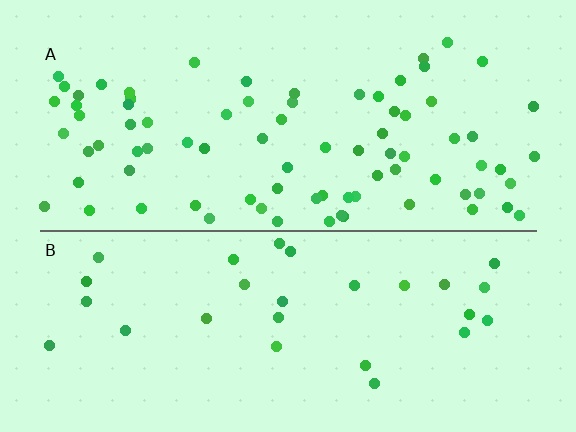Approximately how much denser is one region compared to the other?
Approximately 2.9× — region A over region B.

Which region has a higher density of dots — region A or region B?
A (the top).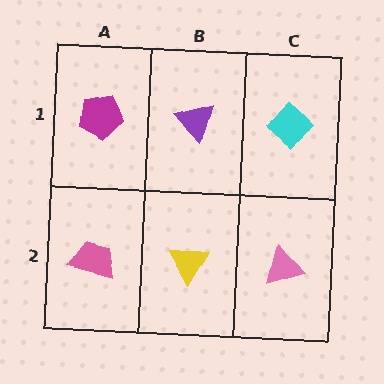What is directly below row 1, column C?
A pink triangle.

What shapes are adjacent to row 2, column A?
A magenta pentagon (row 1, column A), a yellow triangle (row 2, column B).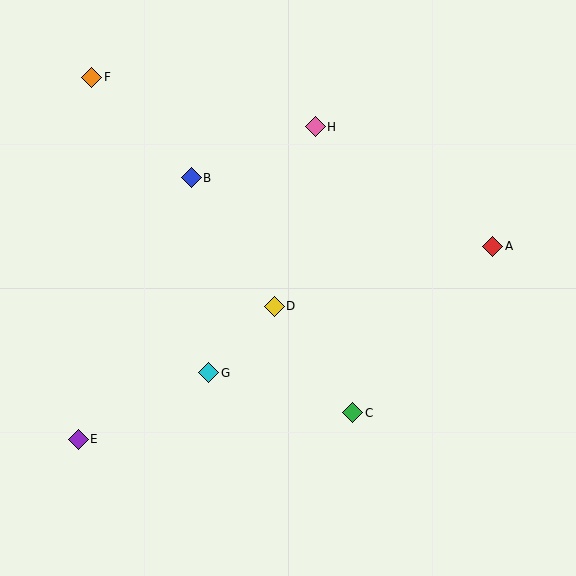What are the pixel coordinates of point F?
Point F is at (92, 77).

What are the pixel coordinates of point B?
Point B is at (191, 178).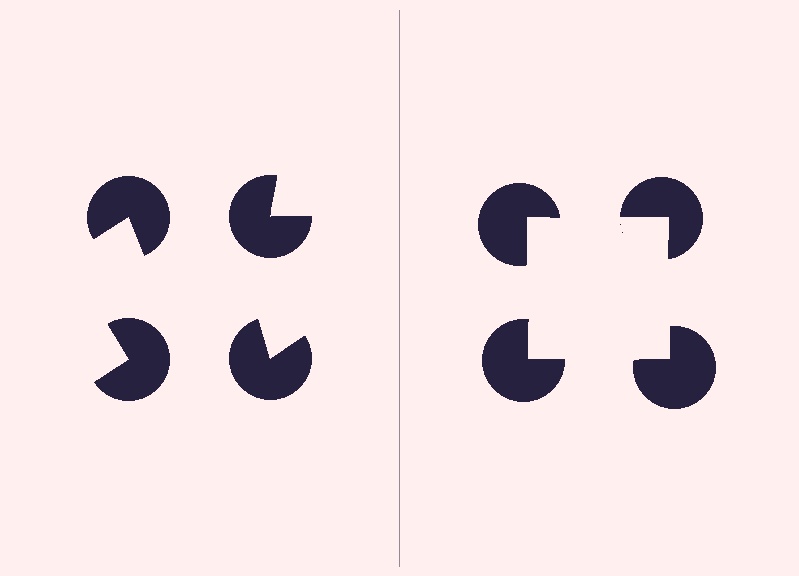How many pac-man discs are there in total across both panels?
8 — 4 on each side.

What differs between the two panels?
The pac-man discs are positioned identically on both sides; only the wedge orientations differ. On the right they align to a square; on the left they are misaligned.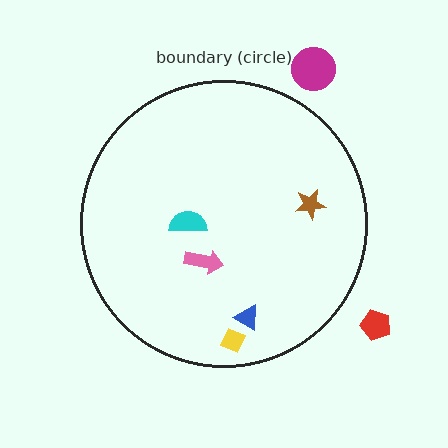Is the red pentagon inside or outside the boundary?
Outside.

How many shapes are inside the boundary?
5 inside, 2 outside.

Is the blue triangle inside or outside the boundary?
Inside.